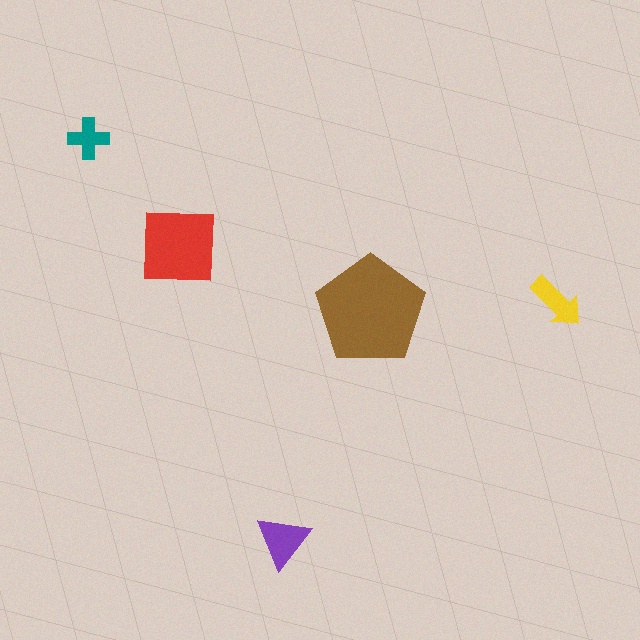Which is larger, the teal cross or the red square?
The red square.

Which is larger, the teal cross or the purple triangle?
The purple triangle.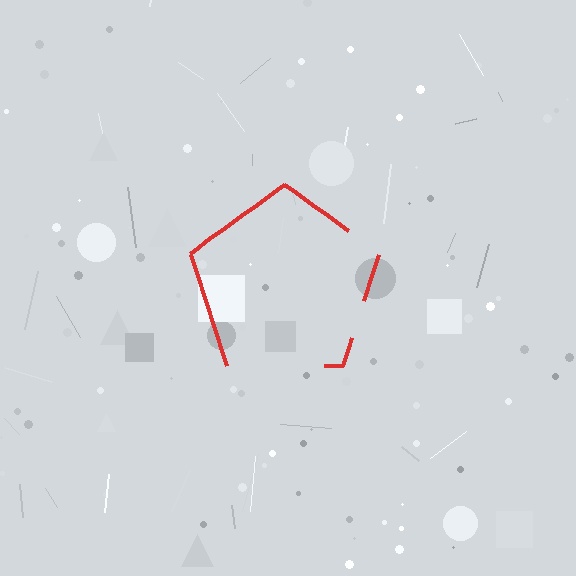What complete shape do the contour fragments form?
The contour fragments form a pentagon.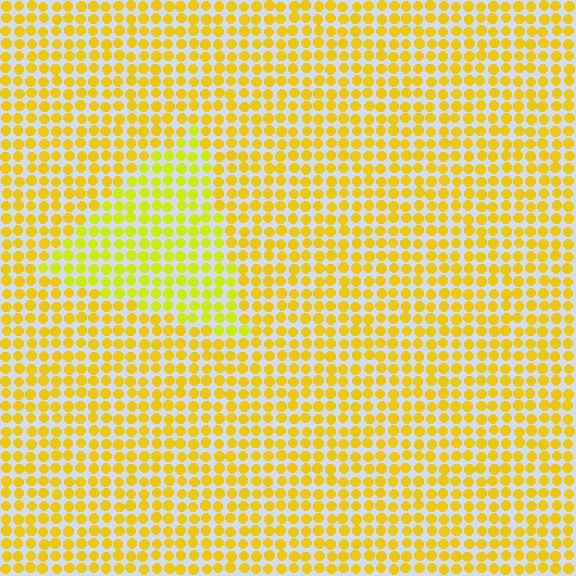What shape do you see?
I see a triangle.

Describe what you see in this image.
The image is filled with small yellow elements in a uniform arrangement. A triangle-shaped region is visible where the elements are tinted to a slightly different hue, forming a subtle color boundary.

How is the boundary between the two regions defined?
The boundary is defined purely by a slight shift in hue (about 19 degrees). Spacing, size, and orientation are identical on both sides.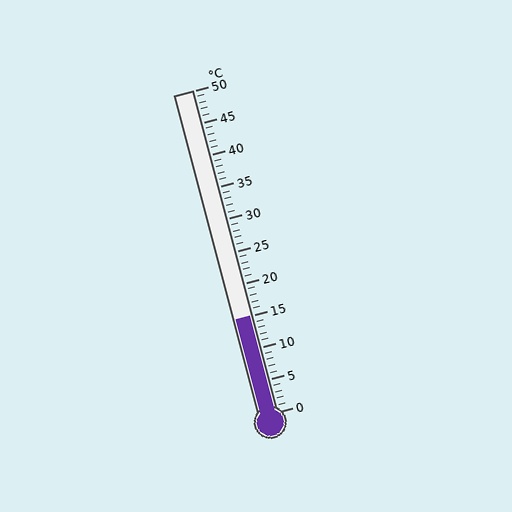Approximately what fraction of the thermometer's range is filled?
The thermometer is filled to approximately 30% of its range.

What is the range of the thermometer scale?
The thermometer scale ranges from 0°C to 50°C.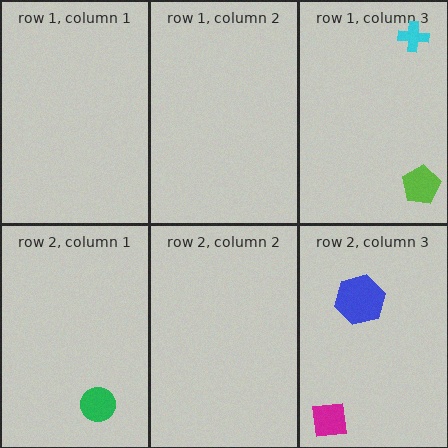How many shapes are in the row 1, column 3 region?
2.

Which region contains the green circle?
The row 2, column 1 region.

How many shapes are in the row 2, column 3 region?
2.